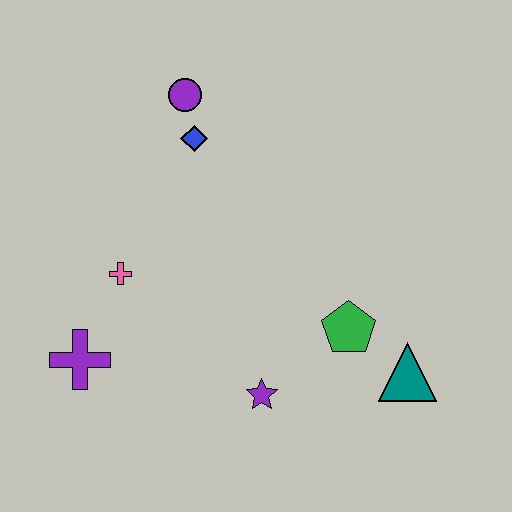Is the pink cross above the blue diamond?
No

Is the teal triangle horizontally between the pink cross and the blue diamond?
No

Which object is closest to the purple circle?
The blue diamond is closest to the purple circle.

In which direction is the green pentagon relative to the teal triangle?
The green pentagon is to the left of the teal triangle.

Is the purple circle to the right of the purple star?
No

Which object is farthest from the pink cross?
The teal triangle is farthest from the pink cross.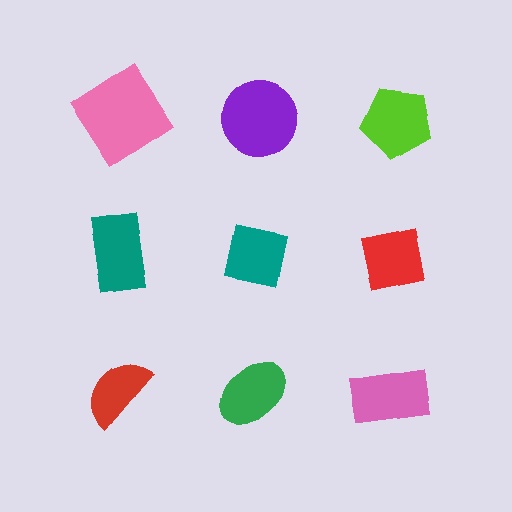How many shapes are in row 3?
3 shapes.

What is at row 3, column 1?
A red semicircle.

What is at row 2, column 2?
A teal square.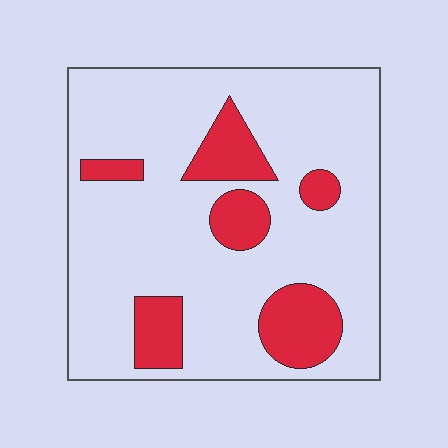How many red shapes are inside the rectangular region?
6.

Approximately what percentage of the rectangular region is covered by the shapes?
Approximately 20%.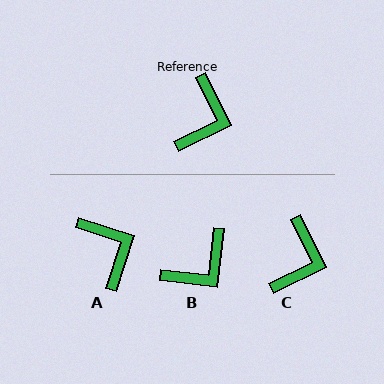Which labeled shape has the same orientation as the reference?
C.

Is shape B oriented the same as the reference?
No, it is off by about 33 degrees.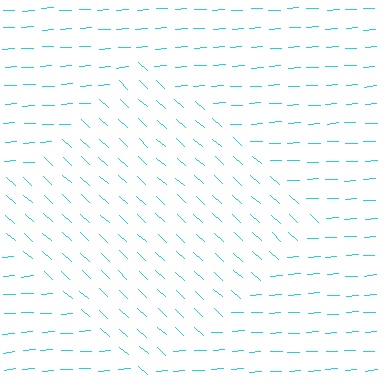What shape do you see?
I see a diamond.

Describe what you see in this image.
The image is filled with small cyan line segments. A diamond region in the image has lines oriented differently from the surrounding lines, creating a visible texture boundary.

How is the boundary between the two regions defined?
The boundary is defined purely by a change in line orientation (approximately 45 degrees difference). All lines are the same color and thickness.